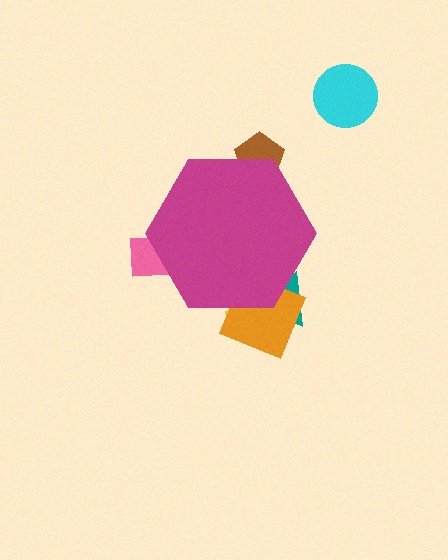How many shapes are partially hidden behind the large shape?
5 shapes are partially hidden.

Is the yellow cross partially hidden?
Yes, the yellow cross is partially hidden behind the magenta hexagon.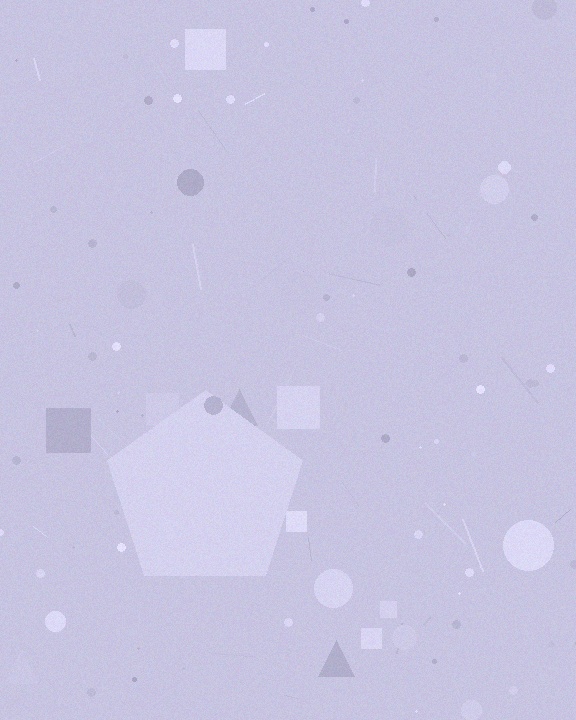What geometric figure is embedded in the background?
A pentagon is embedded in the background.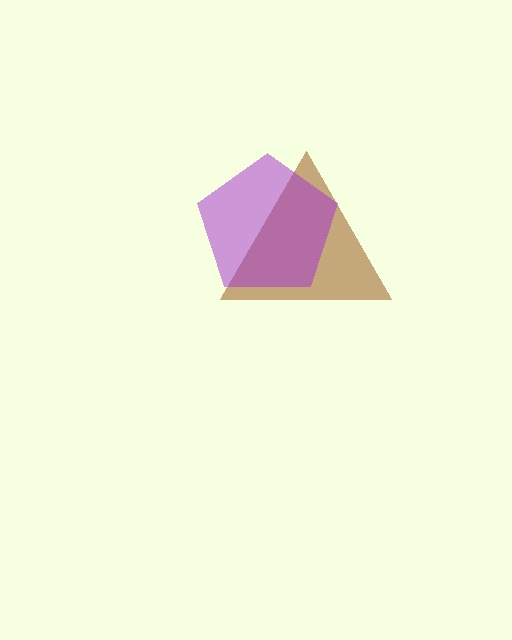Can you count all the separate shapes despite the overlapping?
Yes, there are 2 separate shapes.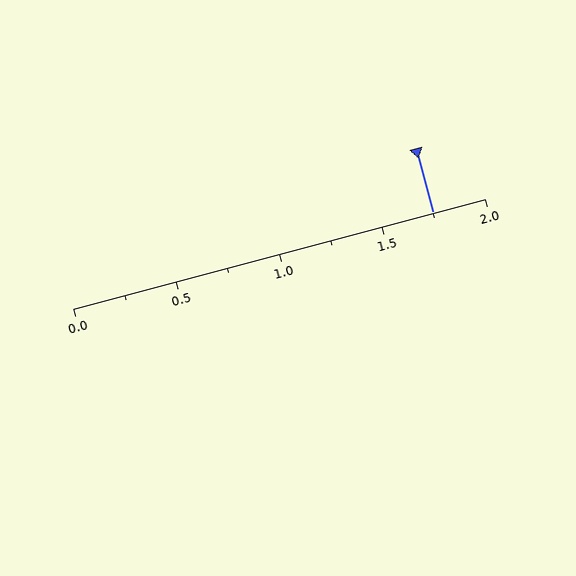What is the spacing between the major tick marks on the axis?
The major ticks are spaced 0.5 apart.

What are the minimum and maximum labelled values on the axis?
The axis runs from 0.0 to 2.0.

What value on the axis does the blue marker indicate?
The marker indicates approximately 1.75.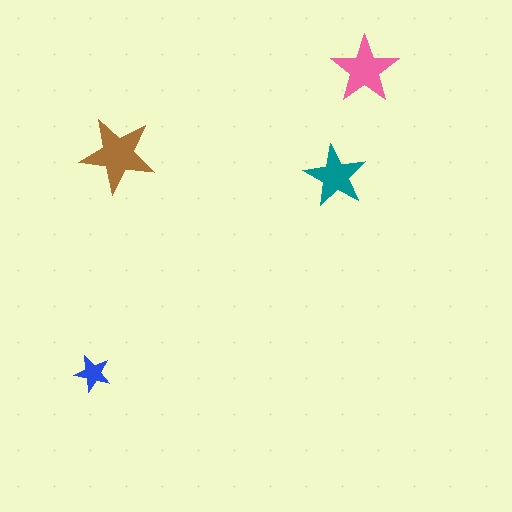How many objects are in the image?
There are 4 objects in the image.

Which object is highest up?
The pink star is topmost.